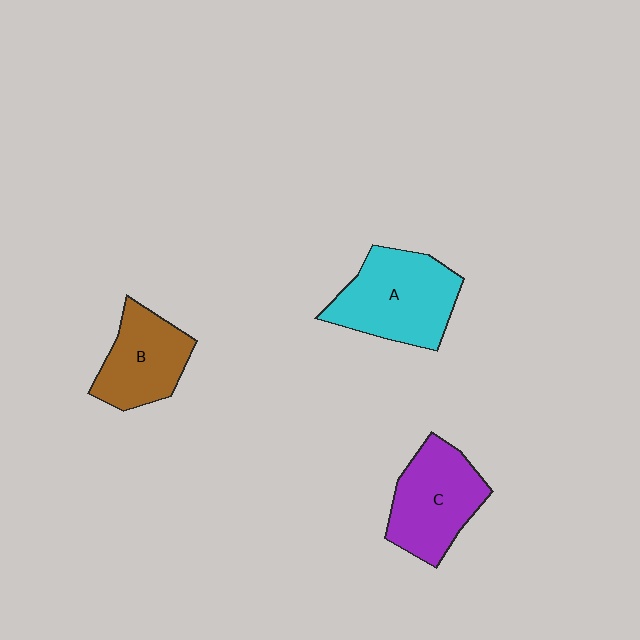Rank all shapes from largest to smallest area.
From largest to smallest: A (cyan), C (purple), B (brown).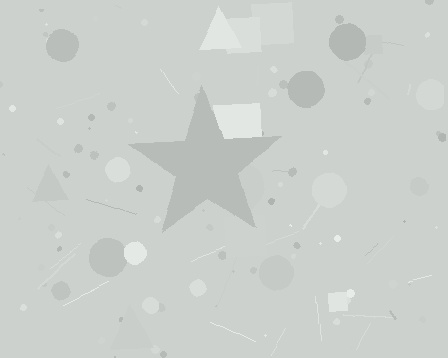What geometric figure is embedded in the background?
A star is embedded in the background.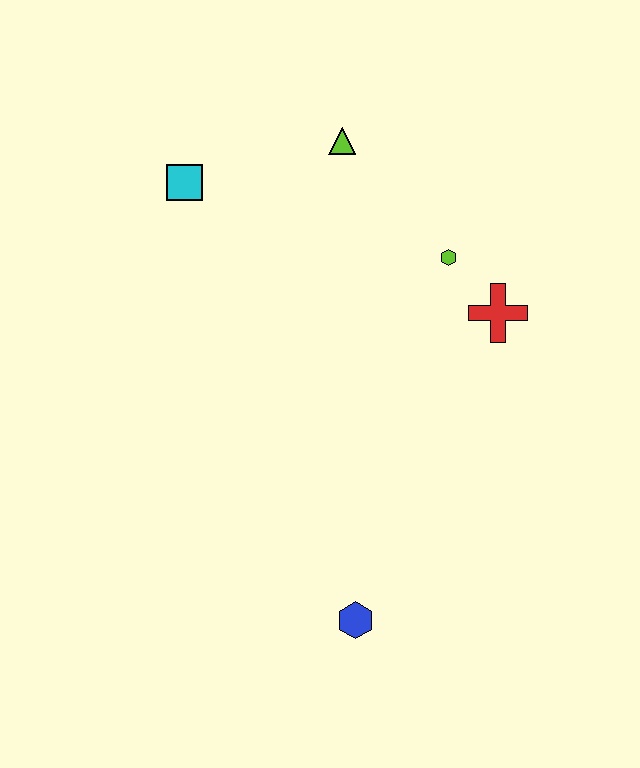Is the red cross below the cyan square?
Yes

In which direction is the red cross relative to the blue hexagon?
The red cross is above the blue hexagon.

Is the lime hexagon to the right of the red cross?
No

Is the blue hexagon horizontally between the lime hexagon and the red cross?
No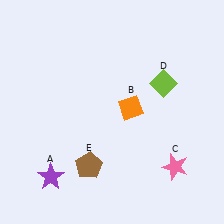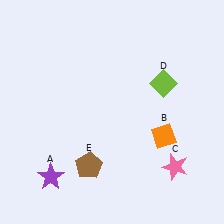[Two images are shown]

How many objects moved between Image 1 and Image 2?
1 object moved between the two images.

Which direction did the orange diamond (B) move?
The orange diamond (B) moved right.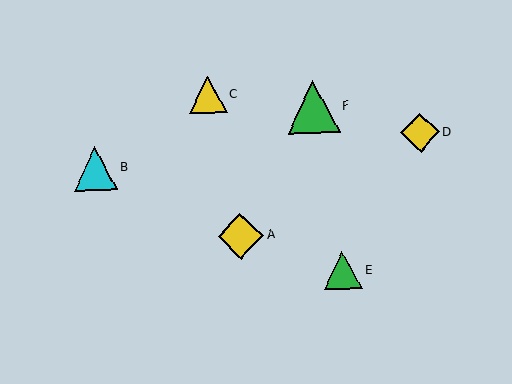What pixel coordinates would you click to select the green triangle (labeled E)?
Click at (343, 270) to select the green triangle E.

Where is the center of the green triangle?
The center of the green triangle is at (313, 107).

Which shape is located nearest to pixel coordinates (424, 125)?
The yellow diamond (labeled D) at (420, 133) is nearest to that location.